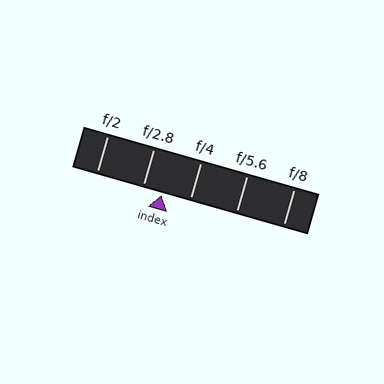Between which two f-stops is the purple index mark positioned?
The index mark is between f/2.8 and f/4.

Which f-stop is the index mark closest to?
The index mark is closest to f/2.8.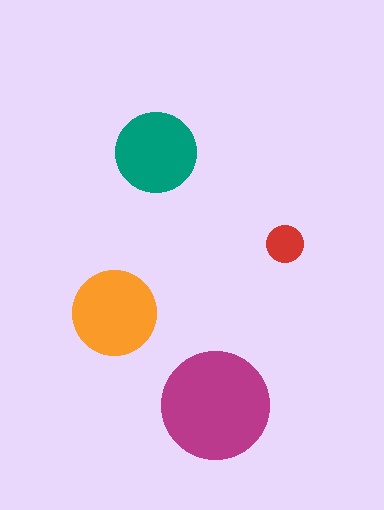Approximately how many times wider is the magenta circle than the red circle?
About 3 times wider.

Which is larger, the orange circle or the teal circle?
The orange one.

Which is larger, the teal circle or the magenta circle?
The magenta one.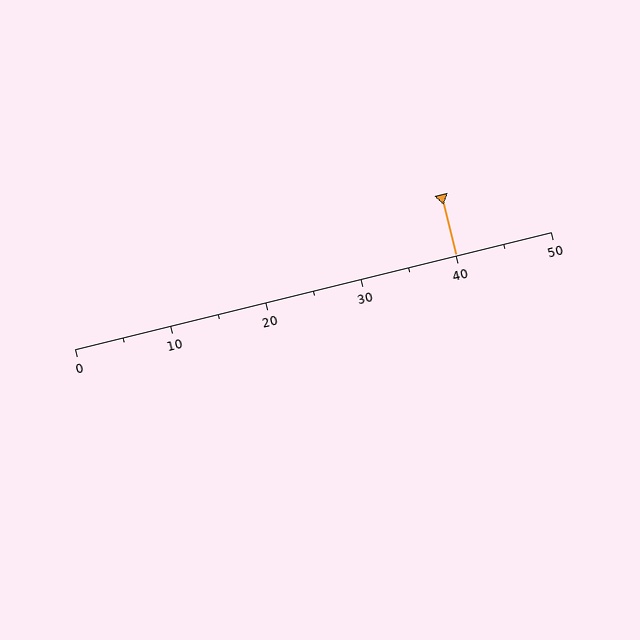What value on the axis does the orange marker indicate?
The marker indicates approximately 40.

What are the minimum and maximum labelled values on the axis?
The axis runs from 0 to 50.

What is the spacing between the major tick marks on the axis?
The major ticks are spaced 10 apart.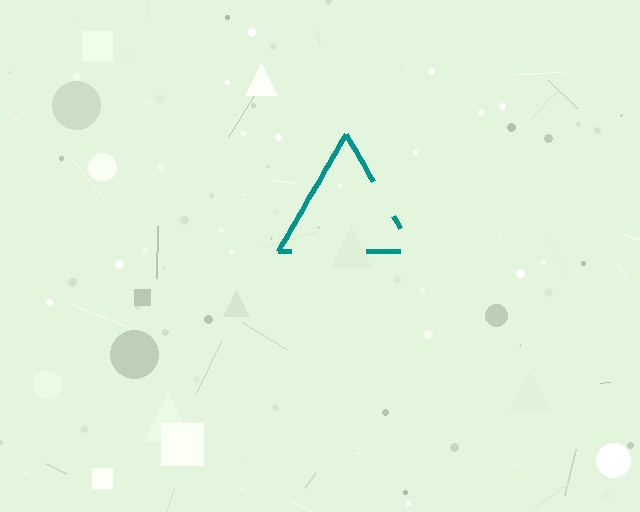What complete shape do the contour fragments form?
The contour fragments form a triangle.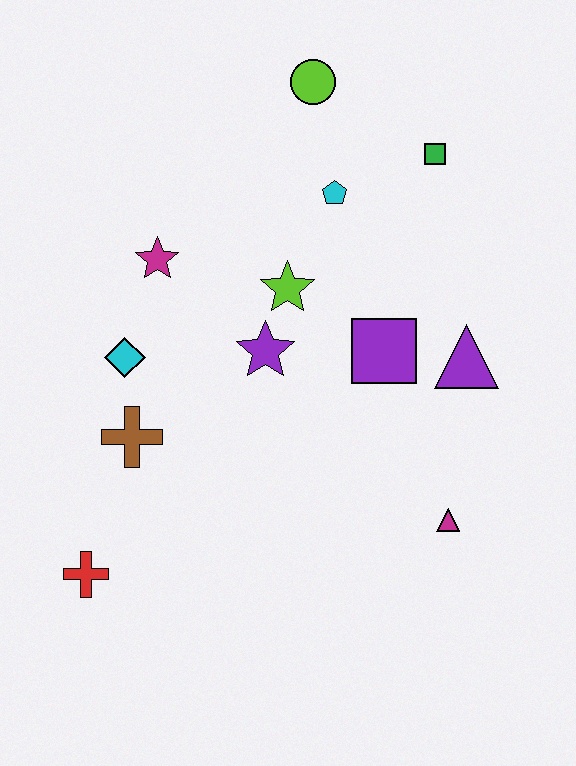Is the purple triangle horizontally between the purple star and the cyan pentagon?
No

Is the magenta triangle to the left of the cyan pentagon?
No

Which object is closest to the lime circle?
The cyan pentagon is closest to the lime circle.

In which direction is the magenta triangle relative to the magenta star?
The magenta triangle is to the right of the magenta star.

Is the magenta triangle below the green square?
Yes